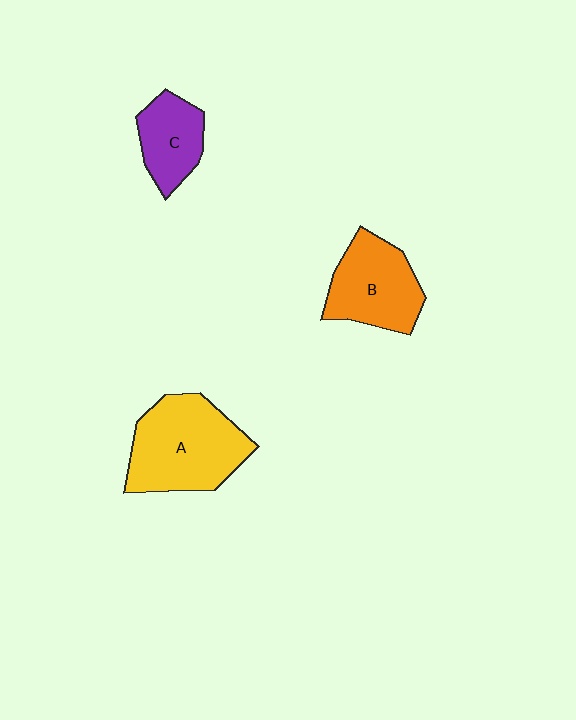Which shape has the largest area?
Shape A (yellow).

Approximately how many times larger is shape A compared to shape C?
Approximately 1.9 times.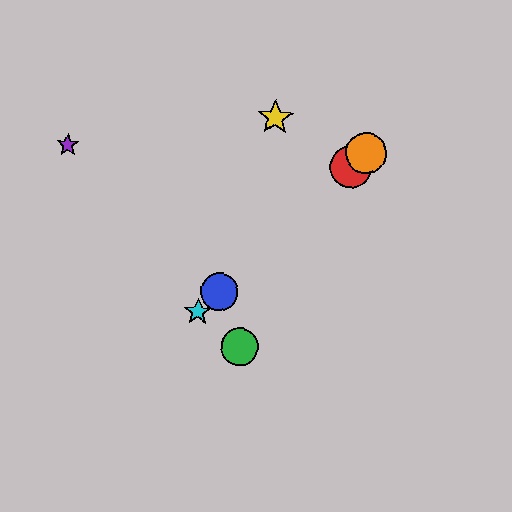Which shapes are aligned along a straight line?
The red circle, the blue circle, the orange circle, the cyan star are aligned along a straight line.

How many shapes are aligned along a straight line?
4 shapes (the red circle, the blue circle, the orange circle, the cyan star) are aligned along a straight line.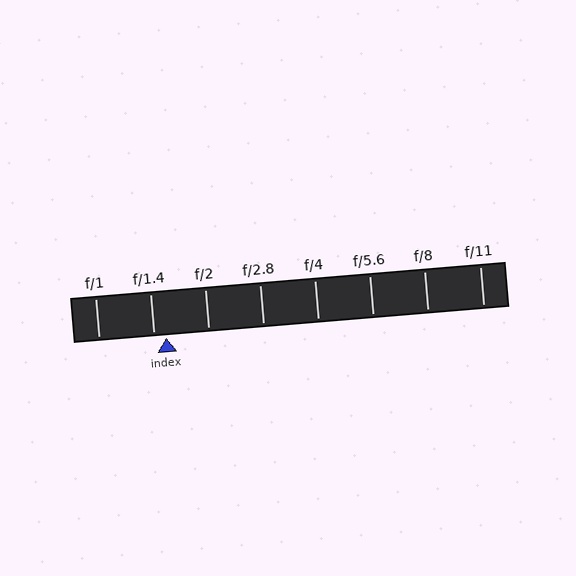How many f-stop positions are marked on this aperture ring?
There are 8 f-stop positions marked.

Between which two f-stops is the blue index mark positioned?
The index mark is between f/1.4 and f/2.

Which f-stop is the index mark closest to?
The index mark is closest to f/1.4.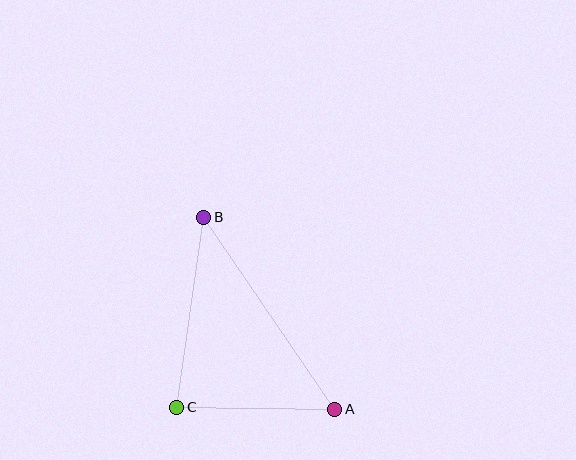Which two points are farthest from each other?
Points A and B are farthest from each other.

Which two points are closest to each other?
Points A and C are closest to each other.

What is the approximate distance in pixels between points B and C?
The distance between B and C is approximately 192 pixels.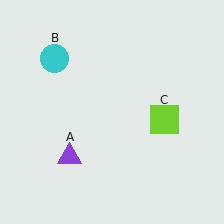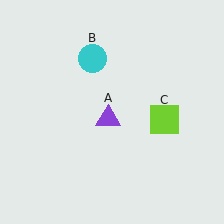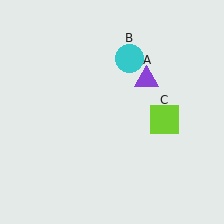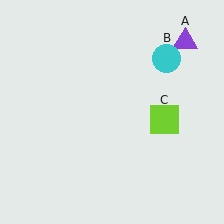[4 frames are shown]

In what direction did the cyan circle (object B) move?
The cyan circle (object B) moved right.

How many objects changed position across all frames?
2 objects changed position: purple triangle (object A), cyan circle (object B).